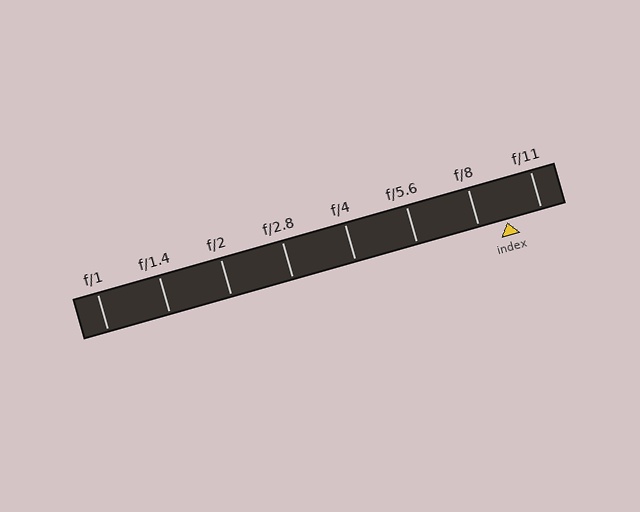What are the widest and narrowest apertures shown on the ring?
The widest aperture shown is f/1 and the narrowest is f/11.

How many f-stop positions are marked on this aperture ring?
There are 8 f-stop positions marked.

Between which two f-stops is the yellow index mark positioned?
The index mark is between f/8 and f/11.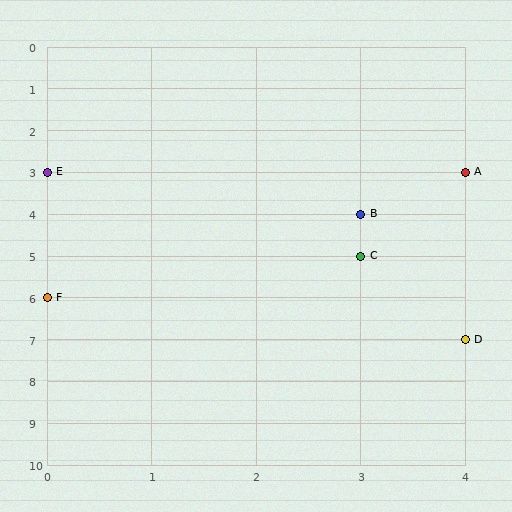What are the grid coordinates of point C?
Point C is at grid coordinates (3, 5).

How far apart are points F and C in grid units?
Points F and C are 3 columns and 1 row apart (about 3.2 grid units diagonally).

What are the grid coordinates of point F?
Point F is at grid coordinates (0, 6).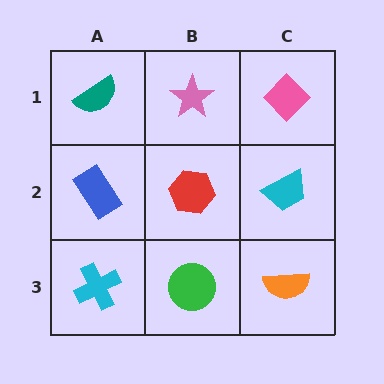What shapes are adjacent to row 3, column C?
A cyan trapezoid (row 2, column C), a green circle (row 3, column B).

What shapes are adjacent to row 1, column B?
A red hexagon (row 2, column B), a teal semicircle (row 1, column A), a pink diamond (row 1, column C).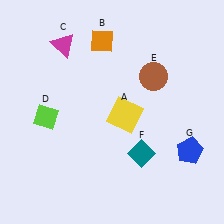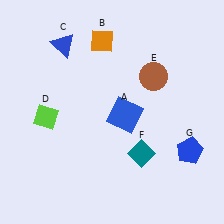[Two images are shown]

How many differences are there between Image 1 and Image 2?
There are 2 differences between the two images.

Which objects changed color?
A changed from yellow to blue. C changed from magenta to blue.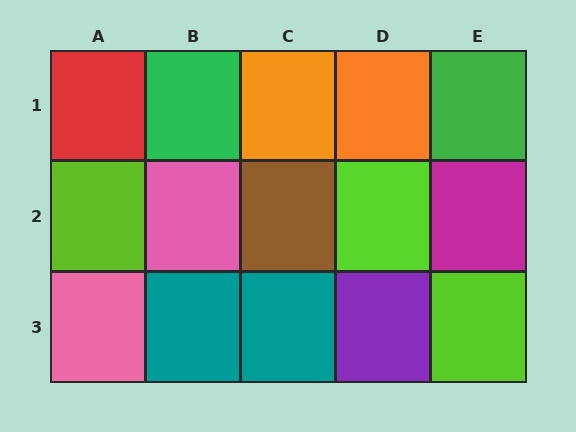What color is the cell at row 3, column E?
Lime.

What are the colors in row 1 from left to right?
Red, green, orange, orange, green.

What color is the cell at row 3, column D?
Purple.